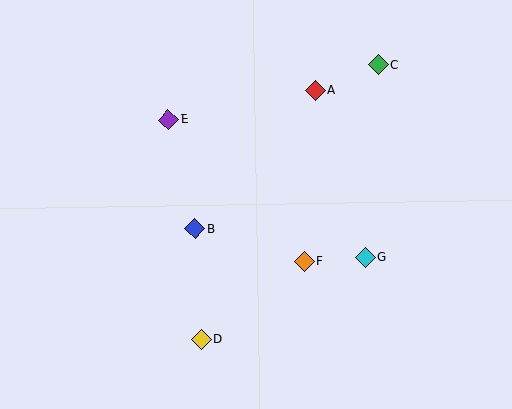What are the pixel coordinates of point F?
Point F is at (304, 261).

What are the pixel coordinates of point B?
Point B is at (195, 229).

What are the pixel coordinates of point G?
Point G is at (365, 257).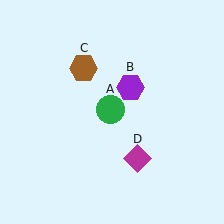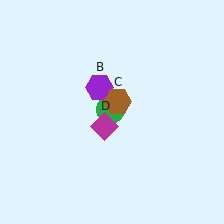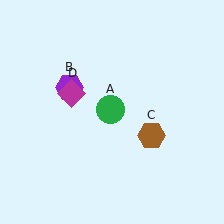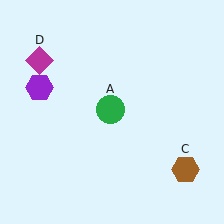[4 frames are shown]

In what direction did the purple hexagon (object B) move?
The purple hexagon (object B) moved left.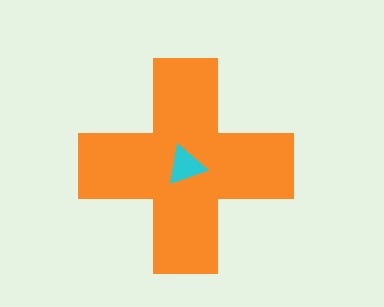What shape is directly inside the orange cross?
The cyan triangle.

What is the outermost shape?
The orange cross.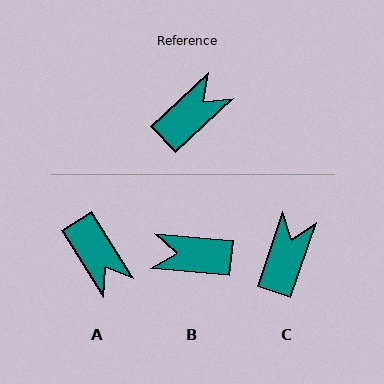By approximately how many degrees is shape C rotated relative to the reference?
Approximately 28 degrees counter-clockwise.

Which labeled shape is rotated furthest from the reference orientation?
B, about 132 degrees away.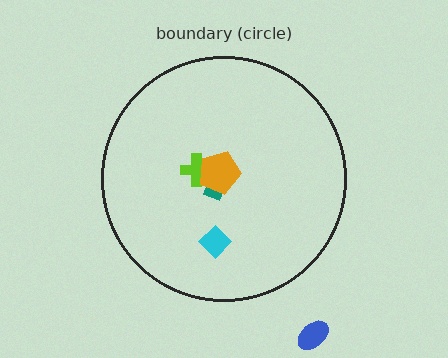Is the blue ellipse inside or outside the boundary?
Outside.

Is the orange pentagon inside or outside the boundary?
Inside.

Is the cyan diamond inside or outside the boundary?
Inside.